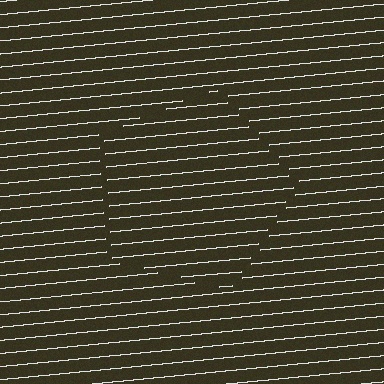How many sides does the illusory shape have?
5 sides — the line-ends trace a pentagon.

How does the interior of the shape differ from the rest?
The interior of the shape contains the same grating, shifted by half a period — the contour is defined by the phase discontinuity where line-ends from the inner and outer gratings abut.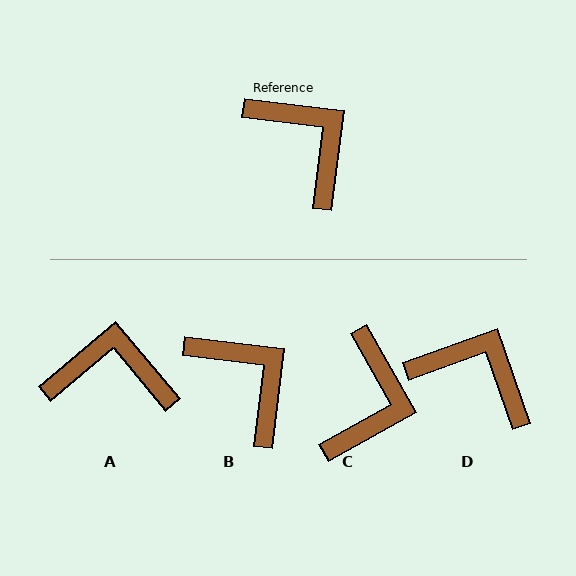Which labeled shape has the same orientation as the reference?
B.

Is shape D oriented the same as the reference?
No, it is off by about 26 degrees.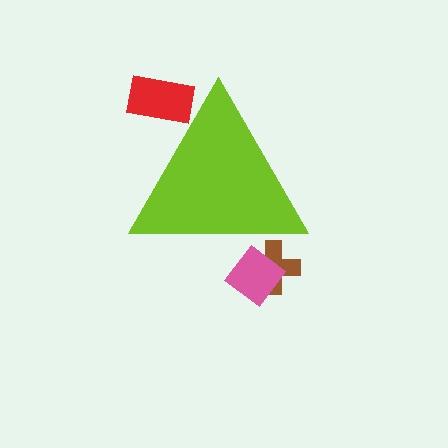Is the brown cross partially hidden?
Yes, the brown cross is partially hidden behind the lime triangle.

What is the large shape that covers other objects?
A lime triangle.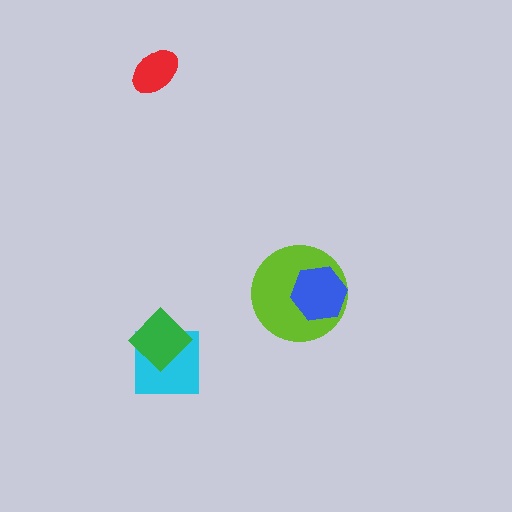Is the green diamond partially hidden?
No, no other shape covers it.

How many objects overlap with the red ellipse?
0 objects overlap with the red ellipse.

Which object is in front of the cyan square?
The green diamond is in front of the cyan square.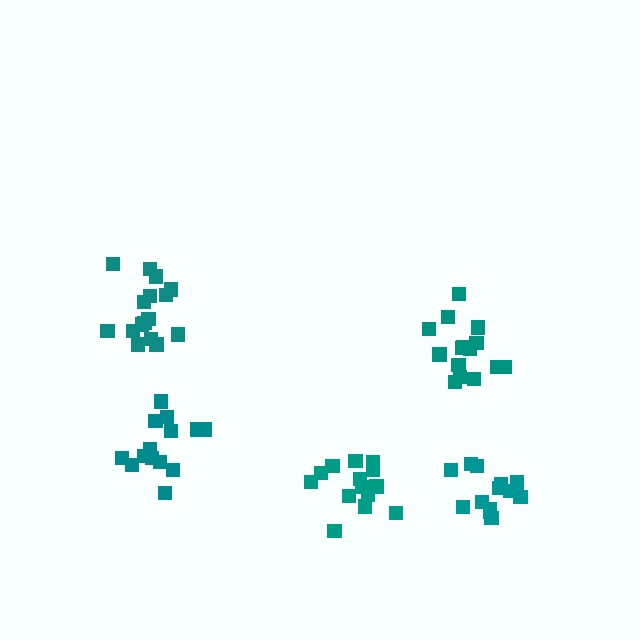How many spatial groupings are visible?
There are 5 spatial groupings.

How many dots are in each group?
Group 1: 14 dots, Group 2: 14 dots, Group 3: 14 dots, Group 4: 15 dots, Group 5: 16 dots (73 total).